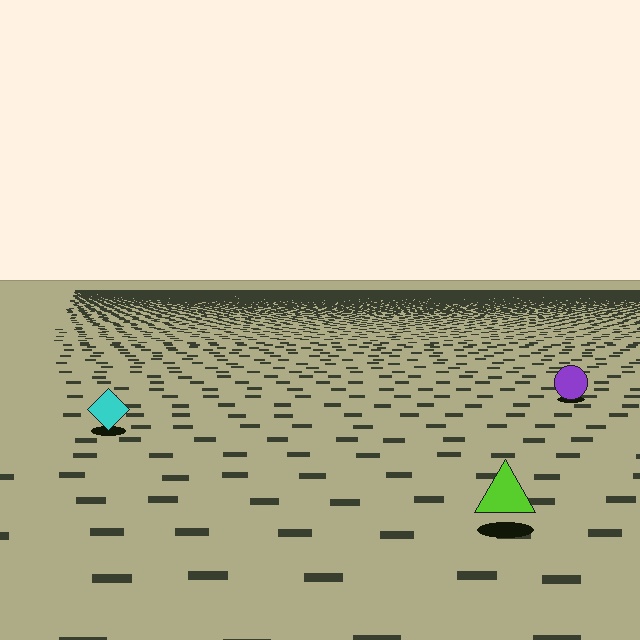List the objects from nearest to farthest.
From nearest to farthest: the lime triangle, the cyan diamond, the purple circle.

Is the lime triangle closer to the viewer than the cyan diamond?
Yes. The lime triangle is closer — you can tell from the texture gradient: the ground texture is coarser near it.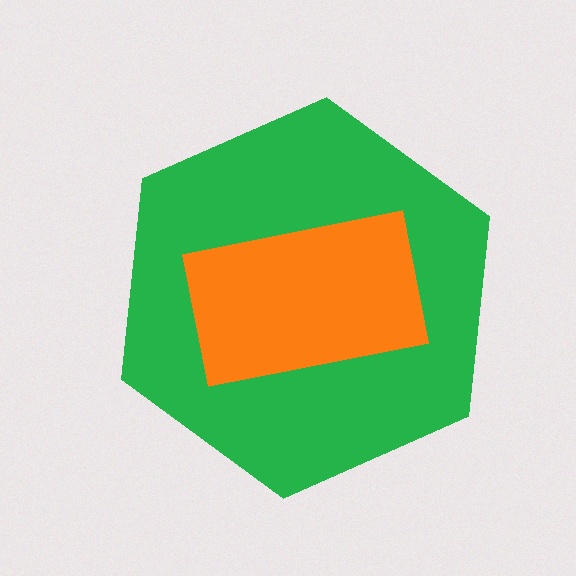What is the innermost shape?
The orange rectangle.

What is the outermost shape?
The green hexagon.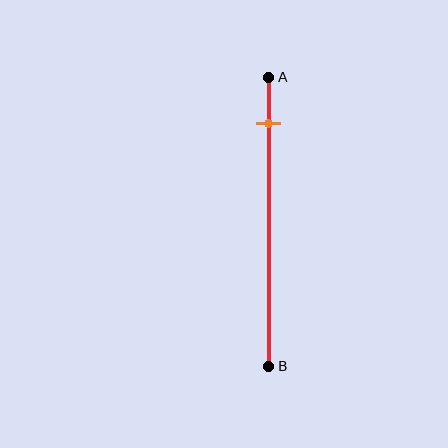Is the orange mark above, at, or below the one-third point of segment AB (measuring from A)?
The orange mark is above the one-third point of segment AB.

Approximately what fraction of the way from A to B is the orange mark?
The orange mark is approximately 15% of the way from A to B.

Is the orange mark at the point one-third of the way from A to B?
No, the mark is at about 15% from A, not at the 33% one-third point.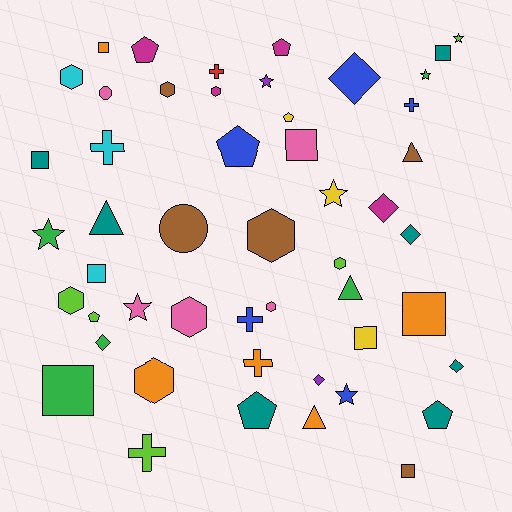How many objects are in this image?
There are 50 objects.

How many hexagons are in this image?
There are 9 hexagons.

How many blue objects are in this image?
There are 5 blue objects.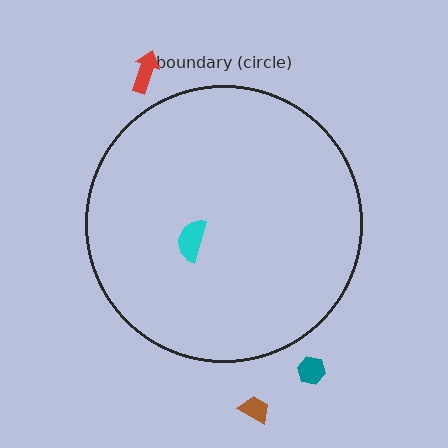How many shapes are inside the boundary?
1 inside, 3 outside.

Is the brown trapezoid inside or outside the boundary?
Outside.